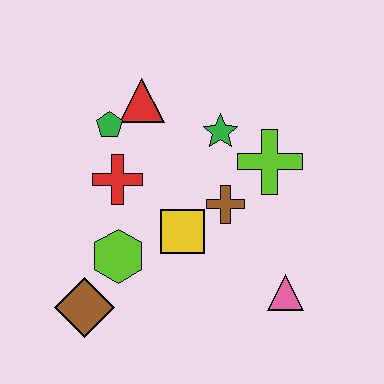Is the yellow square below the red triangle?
Yes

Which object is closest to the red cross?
The green pentagon is closest to the red cross.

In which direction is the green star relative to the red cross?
The green star is to the right of the red cross.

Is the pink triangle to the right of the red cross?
Yes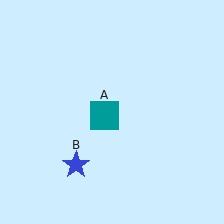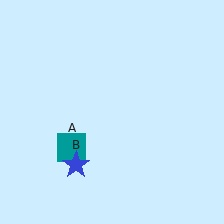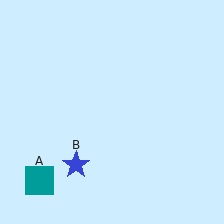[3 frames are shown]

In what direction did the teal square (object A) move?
The teal square (object A) moved down and to the left.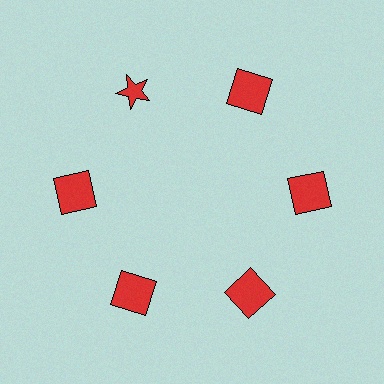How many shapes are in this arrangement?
There are 6 shapes arranged in a ring pattern.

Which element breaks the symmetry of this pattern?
The red star at roughly the 11 o'clock position breaks the symmetry. All other shapes are red squares.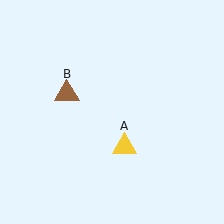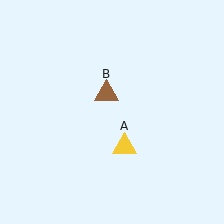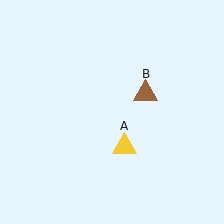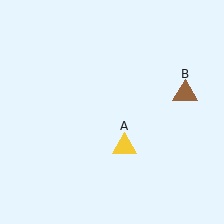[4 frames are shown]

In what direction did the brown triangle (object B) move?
The brown triangle (object B) moved right.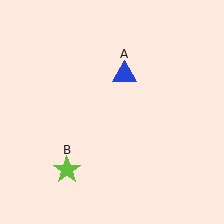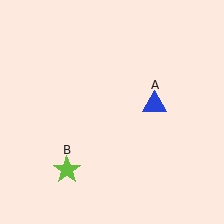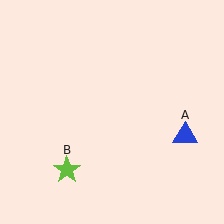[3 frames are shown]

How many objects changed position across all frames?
1 object changed position: blue triangle (object A).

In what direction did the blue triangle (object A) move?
The blue triangle (object A) moved down and to the right.